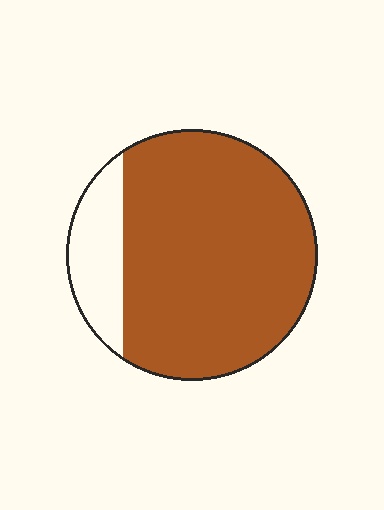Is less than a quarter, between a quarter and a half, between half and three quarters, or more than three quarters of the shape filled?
More than three quarters.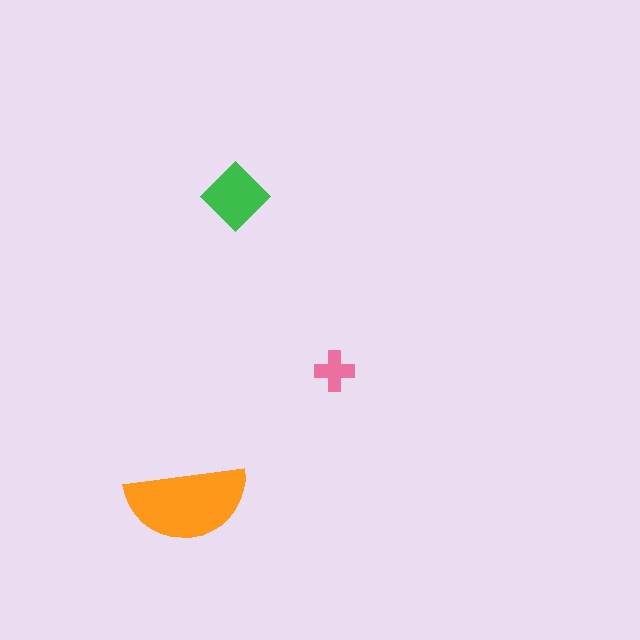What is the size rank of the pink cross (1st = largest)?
3rd.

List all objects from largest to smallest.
The orange semicircle, the green diamond, the pink cross.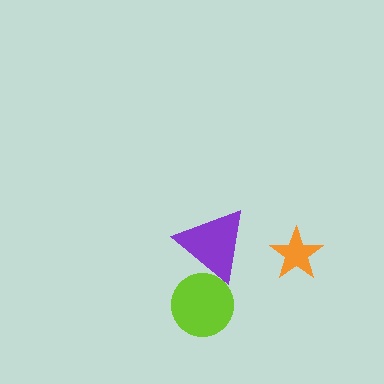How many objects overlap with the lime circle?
1 object overlaps with the lime circle.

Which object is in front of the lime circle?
The purple triangle is in front of the lime circle.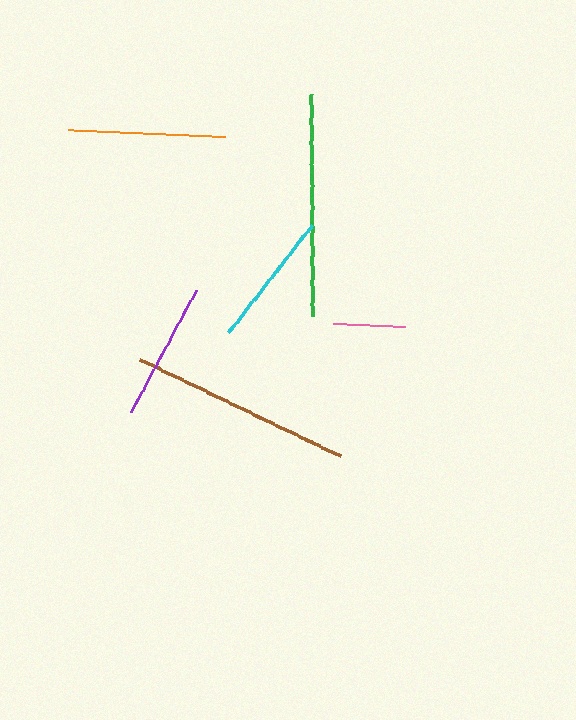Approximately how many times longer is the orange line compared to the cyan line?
The orange line is approximately 1.1 times the length of the cyan line.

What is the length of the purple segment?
The purple segment is approximately 139 pixels long.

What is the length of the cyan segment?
The cyan segment is approximately 136 pixels long.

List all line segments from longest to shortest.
From longest to shortest: brown, green, orange, purple, cyan, pink.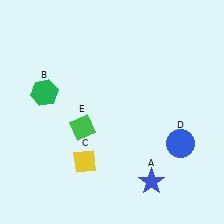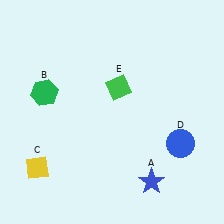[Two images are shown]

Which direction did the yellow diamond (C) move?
The yellow diamond (C) moved left.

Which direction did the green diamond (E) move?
The green diamond (E) moved up.